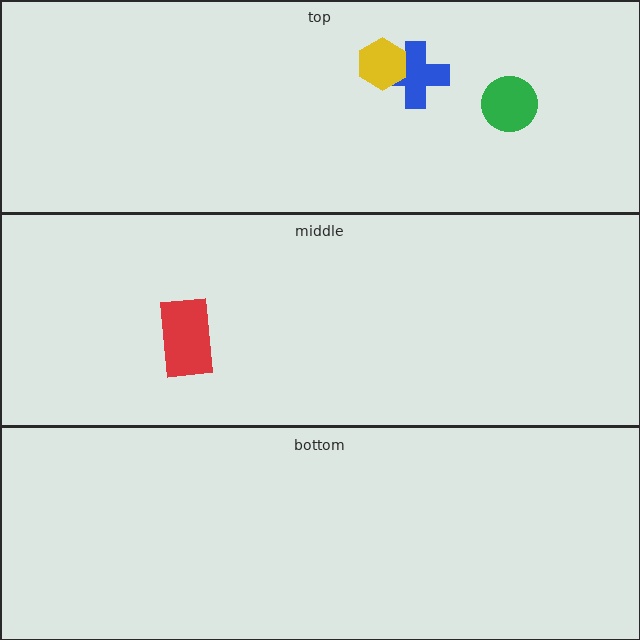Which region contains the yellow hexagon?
The top region.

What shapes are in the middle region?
The red rectangle.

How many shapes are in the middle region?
1.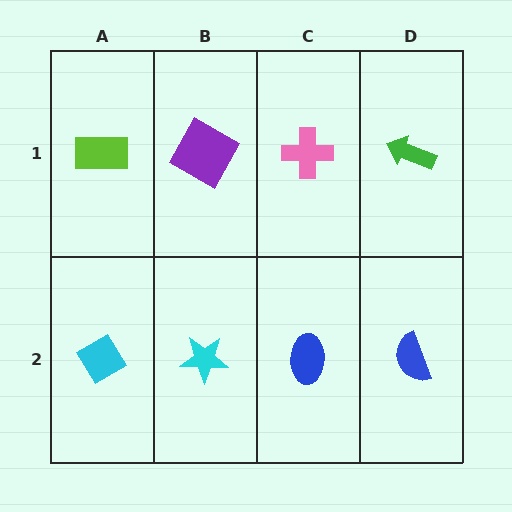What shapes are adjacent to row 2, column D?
A green arrow (row 1, column D), a blue ellipse (row 2, column C).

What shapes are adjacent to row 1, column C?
A blue ellipse (row 2, column C), a purple square (row 1, column B), a green arrow (row 1, column D).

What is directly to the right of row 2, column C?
A blue semicircle.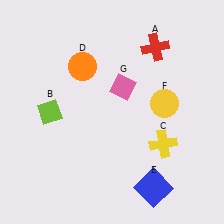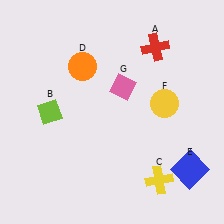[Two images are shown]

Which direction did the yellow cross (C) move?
The yellow cross (C) moved down.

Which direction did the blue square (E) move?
The blue square (E) moved right.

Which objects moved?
The objects that moved are: the yellow cross (C), the blue square (E).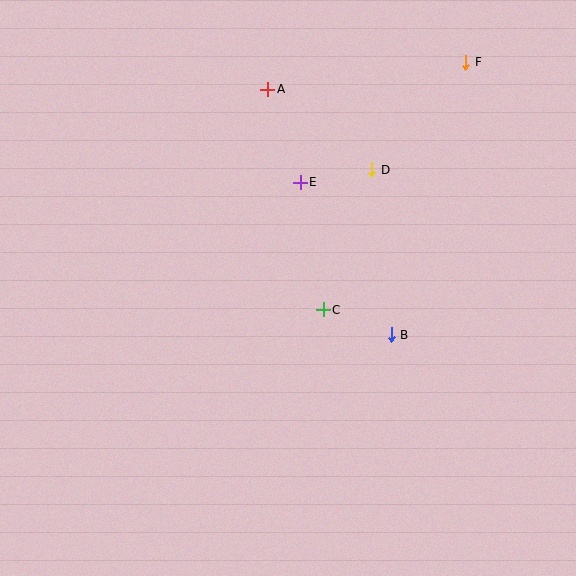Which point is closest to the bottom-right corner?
Point B is closest to the bottom-right corner.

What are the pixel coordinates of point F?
Point F is at (466, 62).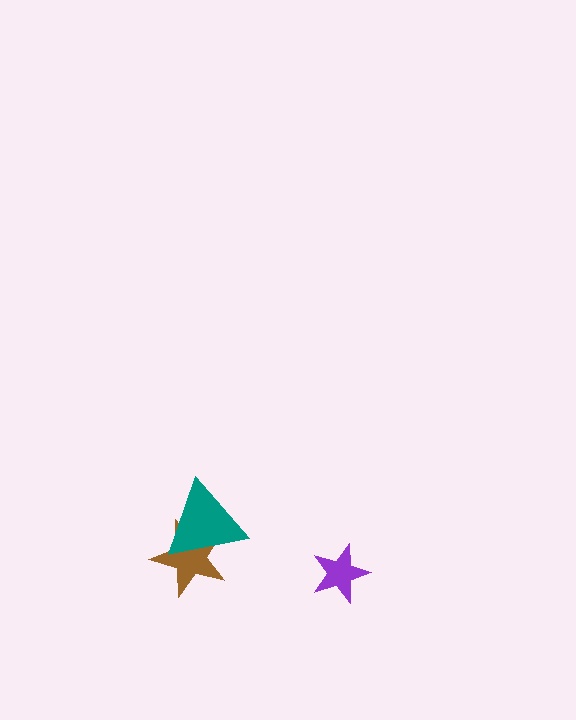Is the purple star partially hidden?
No, no other shape covers it.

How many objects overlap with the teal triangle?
1 object overlaps with the teal triangle.